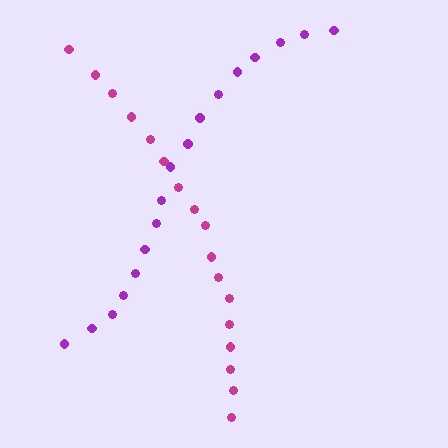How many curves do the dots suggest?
There are 2 distinct paths.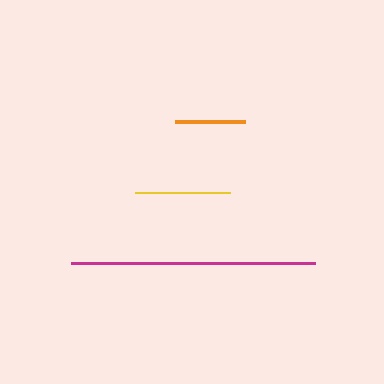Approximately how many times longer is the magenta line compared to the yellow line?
The magenta line is approximately 2.6 times the length of the yellow line.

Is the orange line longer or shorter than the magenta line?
The magenta line is longer than the orange line.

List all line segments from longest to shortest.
From longest to shortest: magenta, yellow, orange.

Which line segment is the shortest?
The orange line is the shortest at approximately 69 pixels.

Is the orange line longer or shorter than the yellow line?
The yellow line is longer than the orange line.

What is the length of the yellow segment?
The yellow segment is approximately 95 pixels long.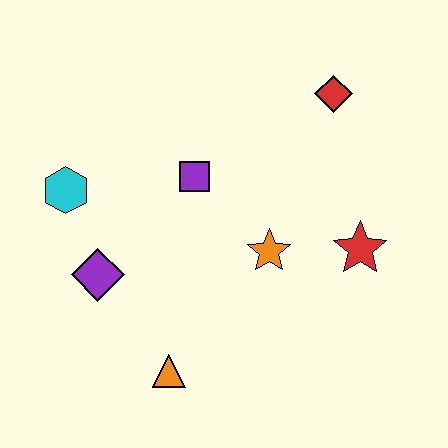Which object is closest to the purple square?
The orange star is closest to the purple square.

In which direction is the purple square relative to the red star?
The purple square is to the left of the red star.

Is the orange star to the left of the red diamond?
Yes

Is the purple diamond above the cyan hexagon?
No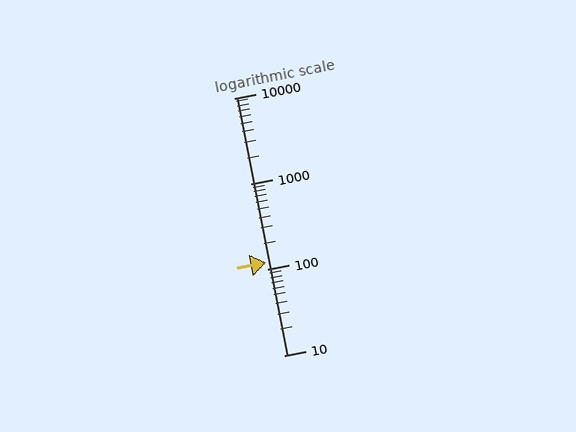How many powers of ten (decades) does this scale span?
The scale spans 3 decades, from 10 to 10000.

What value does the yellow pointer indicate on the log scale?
The pointer indicates approximately 120.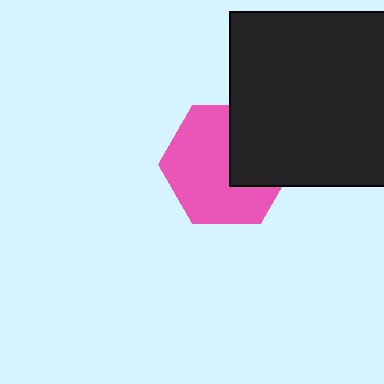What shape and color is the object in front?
The object in front is a black square.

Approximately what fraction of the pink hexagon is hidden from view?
Roughly 35% of the pink hexagon is hidden behind the black square.